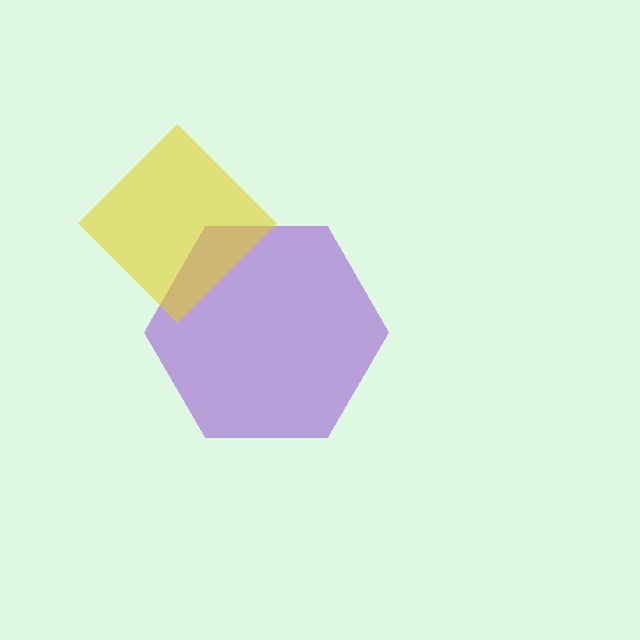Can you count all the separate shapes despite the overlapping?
Yes, there are 2 separate shapes.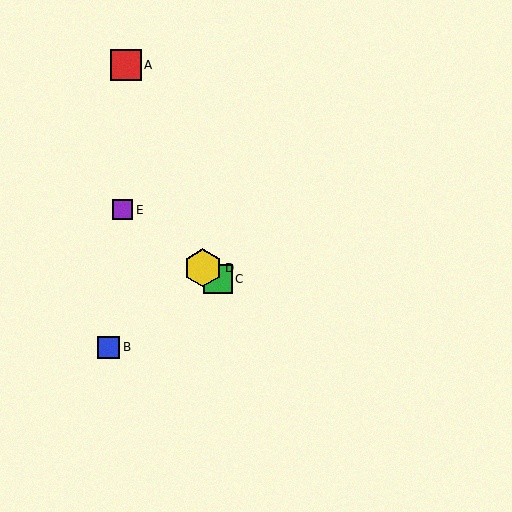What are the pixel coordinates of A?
Object A is at (126, 65).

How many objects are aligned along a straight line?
3 objects (C, D, E) are aligned along a straight line.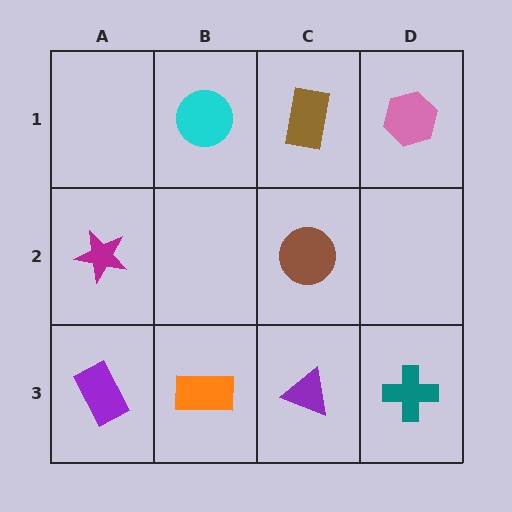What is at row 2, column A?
A magenta star.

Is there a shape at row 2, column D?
No, that cell is empty.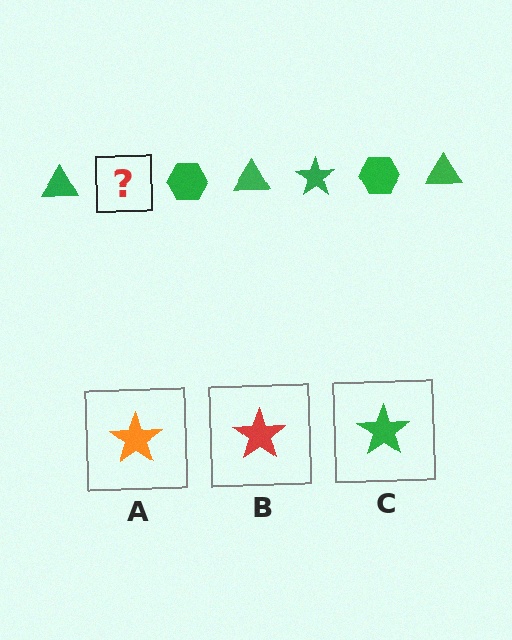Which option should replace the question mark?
Option C.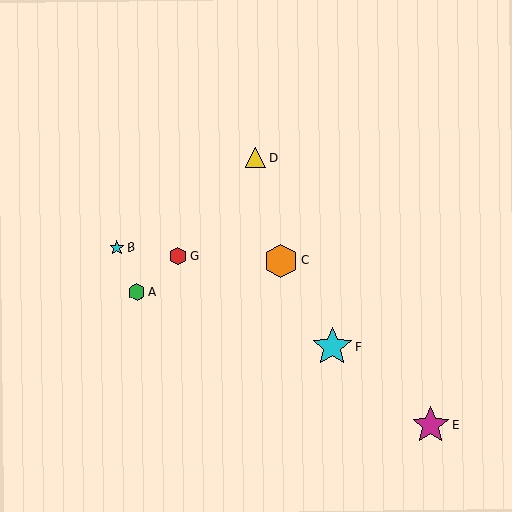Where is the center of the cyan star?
The center of the cyan star is at (332, 347).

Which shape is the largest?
The cyan star (labeled F) is the largest.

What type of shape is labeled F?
Shape F is a cyan star.